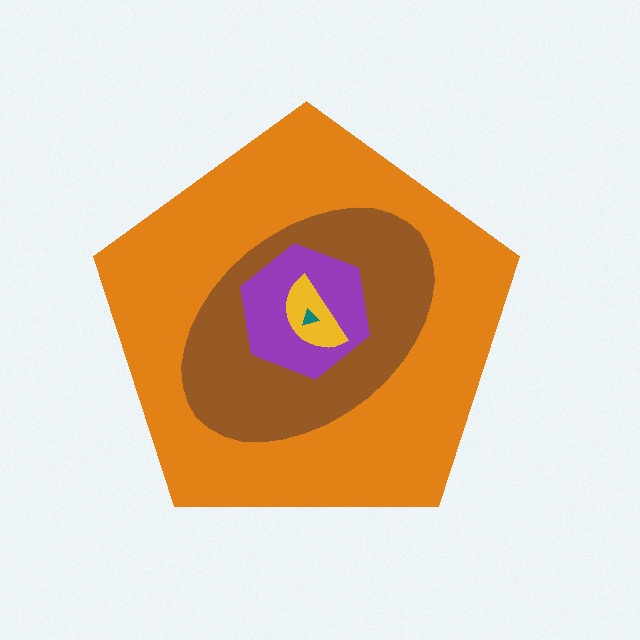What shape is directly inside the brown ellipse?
The purple hexagon.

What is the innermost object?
The teal triangle.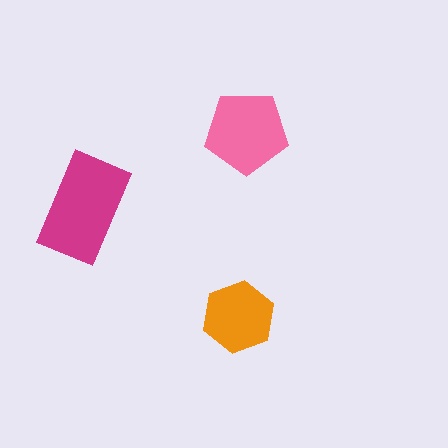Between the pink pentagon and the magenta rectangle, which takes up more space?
The magenta rectangle.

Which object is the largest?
The magenta rectangle.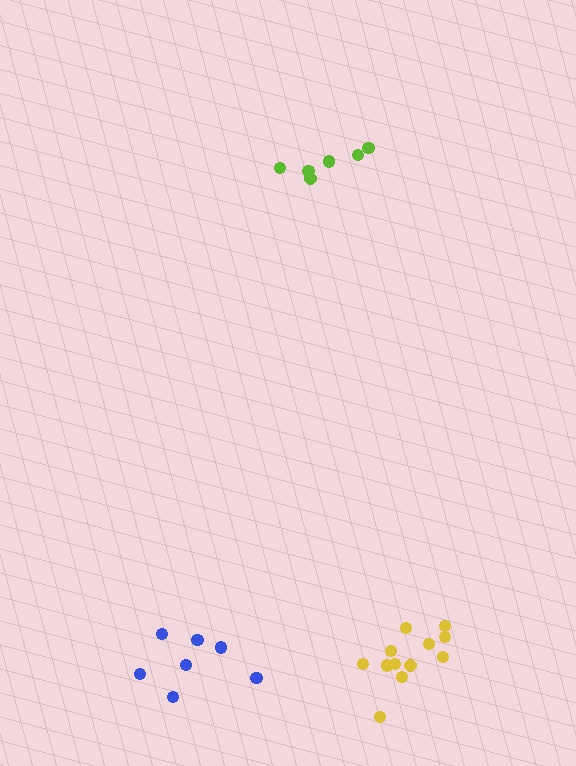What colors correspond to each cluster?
The clusters are colored: yellow, lime, blue.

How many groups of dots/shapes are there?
There are 3 groups.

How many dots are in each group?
Group 1: 12 dots, Group 2: 6 dots, Group 3: 7 dots (25 total).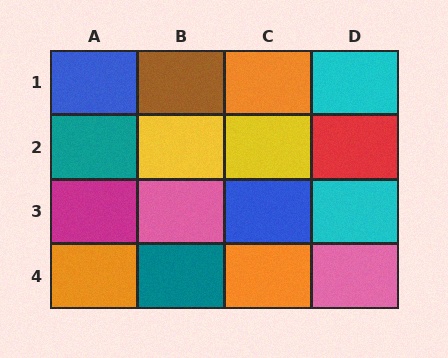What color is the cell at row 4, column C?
Orange.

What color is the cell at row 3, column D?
Cyan.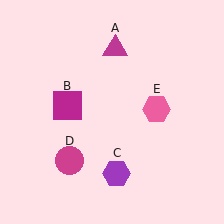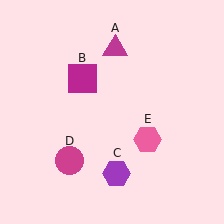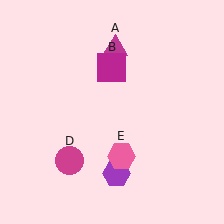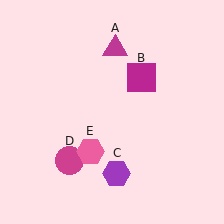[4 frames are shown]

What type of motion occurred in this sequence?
The magenta square (object B), pink hexagon (object E) rotated clockwise around the center of the scene.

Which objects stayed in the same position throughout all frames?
Magenta triangle (object A) and purple hexagon (object C) and magenta circle (object D) remained stationary.